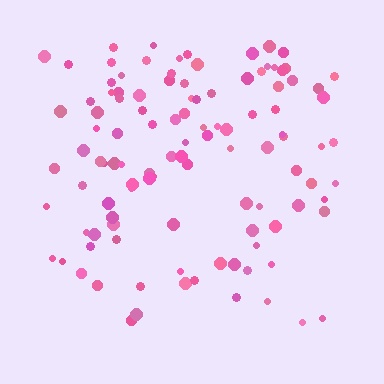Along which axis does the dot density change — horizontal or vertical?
Vertical.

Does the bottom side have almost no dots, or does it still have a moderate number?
Still a moderate number, just noticeably fewer than the top.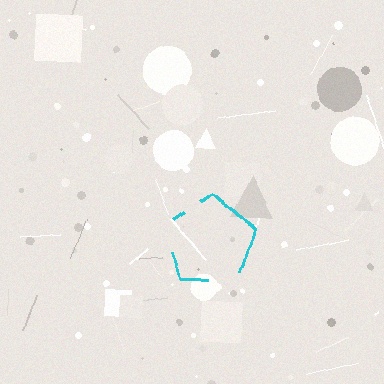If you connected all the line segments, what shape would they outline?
They would outline a pentagon.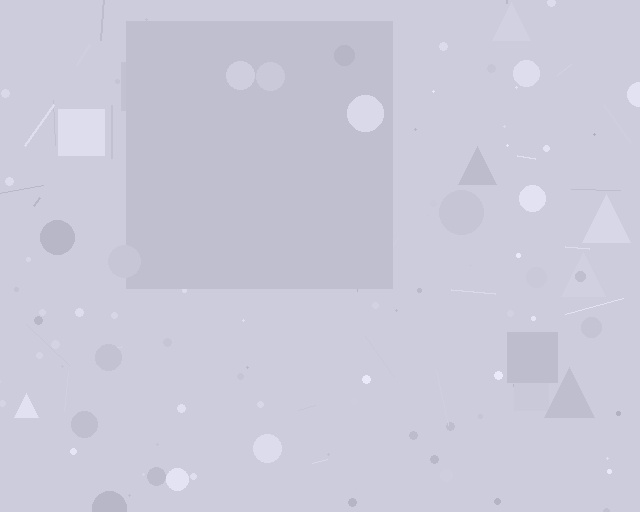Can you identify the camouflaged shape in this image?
The camouflaged shape is a square.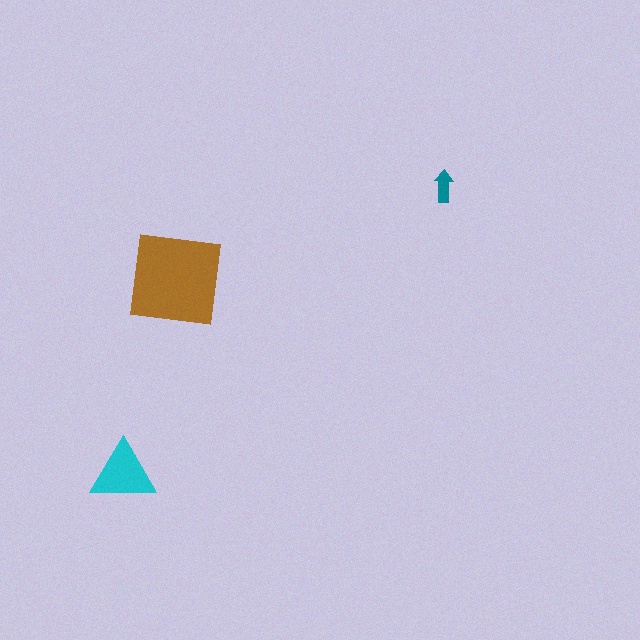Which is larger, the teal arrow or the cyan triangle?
The cyan triangle.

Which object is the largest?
The brown square.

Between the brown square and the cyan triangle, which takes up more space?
The brown square.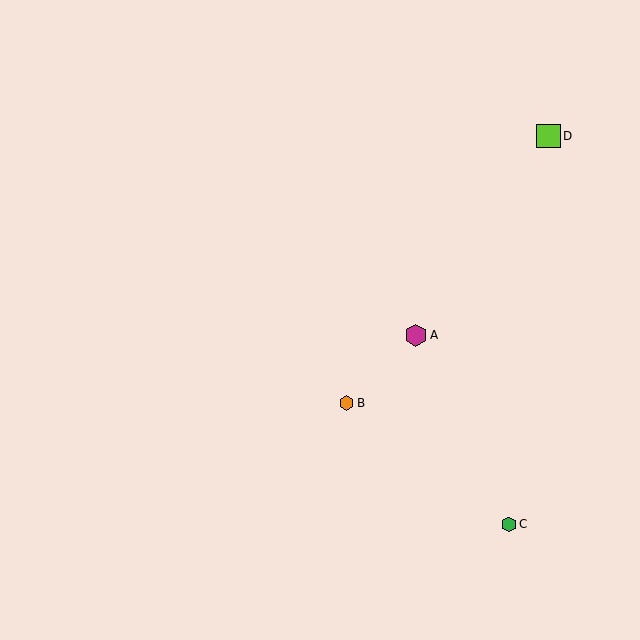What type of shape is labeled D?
Shape D is a lime square.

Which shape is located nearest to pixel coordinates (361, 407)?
The orange hexagon (labeled B) at (346, 403) is nearest to that location.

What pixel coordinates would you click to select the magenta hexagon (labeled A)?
Click at (416, 335) to select the magenta hexagon A.